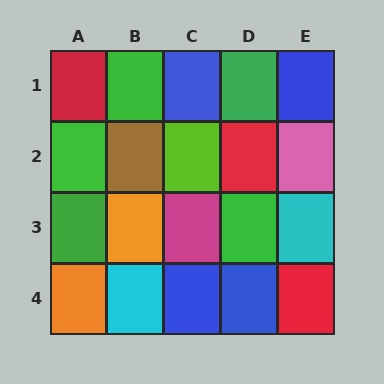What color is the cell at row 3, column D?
Green.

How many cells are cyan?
2 cells are cyan.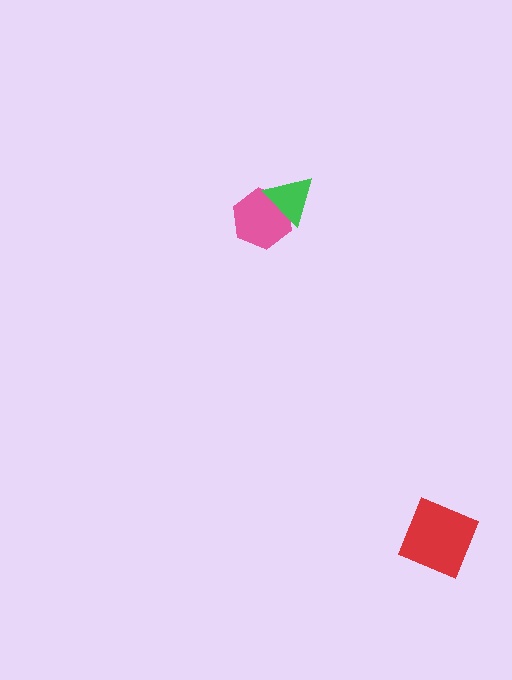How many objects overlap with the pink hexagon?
1 object overlaps with the pink hexagon.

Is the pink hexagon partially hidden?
Yes, it is partially covered by another shape.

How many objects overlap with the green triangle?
1 object overlaps with the green triangle.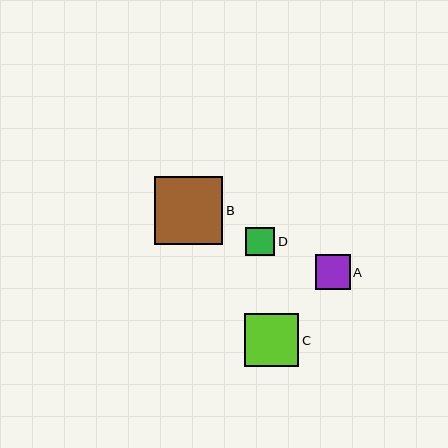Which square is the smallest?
Square D is the smallest with a size of approximately 29 pixels.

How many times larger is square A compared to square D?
Square A is approximately 1.2 times the size of square D.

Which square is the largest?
Square B is the largest with a size of approximately 69 pixels.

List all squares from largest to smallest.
From largest to smallest: B, C, A, D.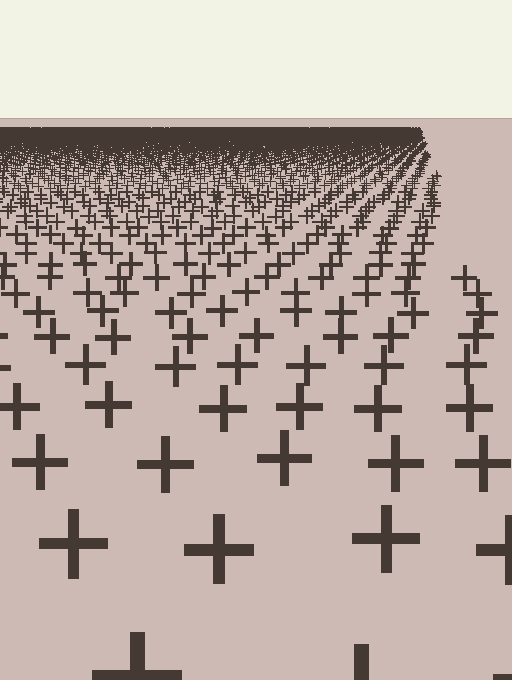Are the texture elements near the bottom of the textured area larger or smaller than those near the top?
Larger. Near the bottom, elements are closer to the viewer and appear at a bigger on-screen size.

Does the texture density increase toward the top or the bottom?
Density increases toward the top.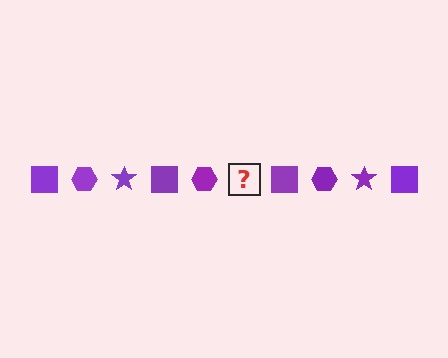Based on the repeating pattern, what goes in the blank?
The blank should be a purple star.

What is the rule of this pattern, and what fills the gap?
The rule is that the pattern cycles through square, hexagon, star shapes in purple. The gap should be filled with a purple star.